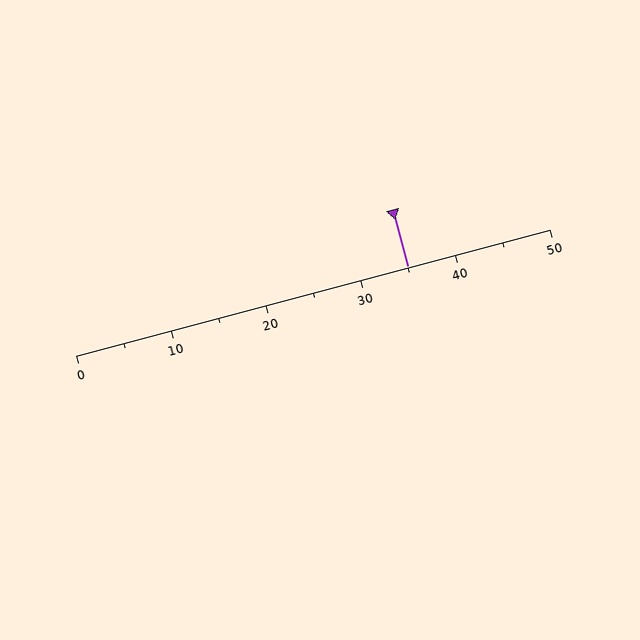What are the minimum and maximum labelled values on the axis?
The axis runs from 0 to 50.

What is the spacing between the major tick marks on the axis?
The major ticks are spaced 10 apart.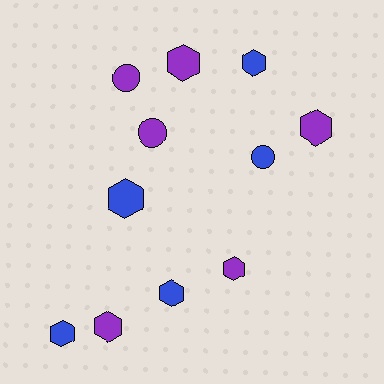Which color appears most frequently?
Purple, with 6 objects.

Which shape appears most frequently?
Hexagon, with 8 objects.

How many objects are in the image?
There are 11 objects.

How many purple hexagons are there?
There are 4 purple hexagons.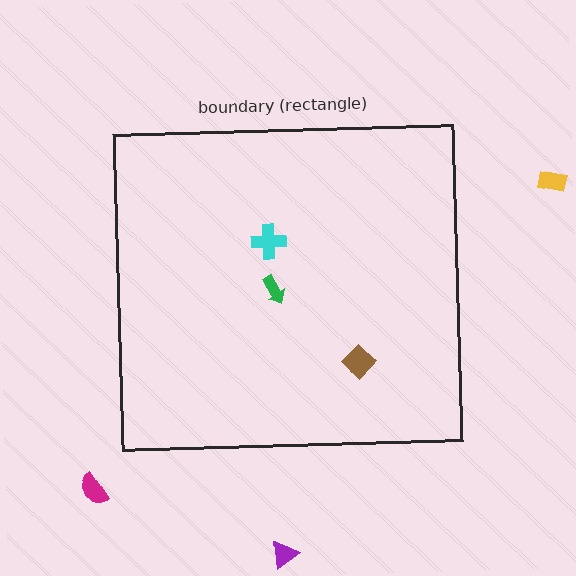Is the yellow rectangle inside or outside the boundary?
Outside.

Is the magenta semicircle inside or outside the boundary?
Outside.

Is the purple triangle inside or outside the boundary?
Outside.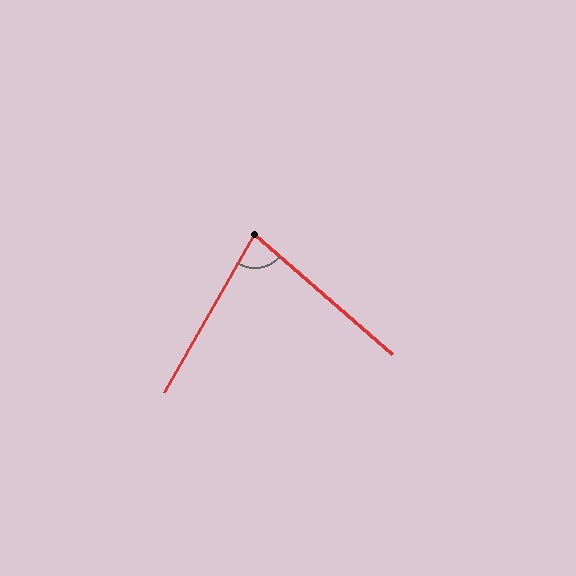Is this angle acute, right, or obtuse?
It is acute.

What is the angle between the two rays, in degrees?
Approximately 79 degrees.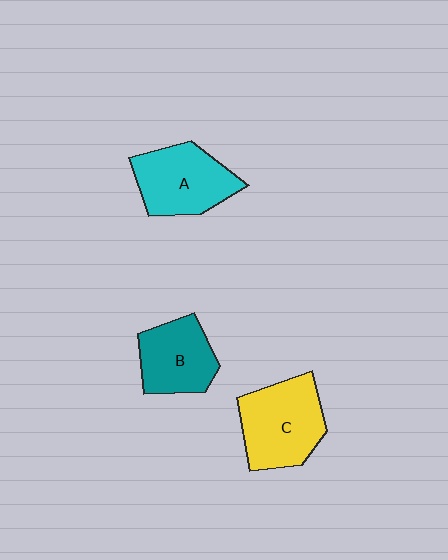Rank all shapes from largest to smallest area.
From largest to smallest: C (yellow), A (cyan), B (teal).